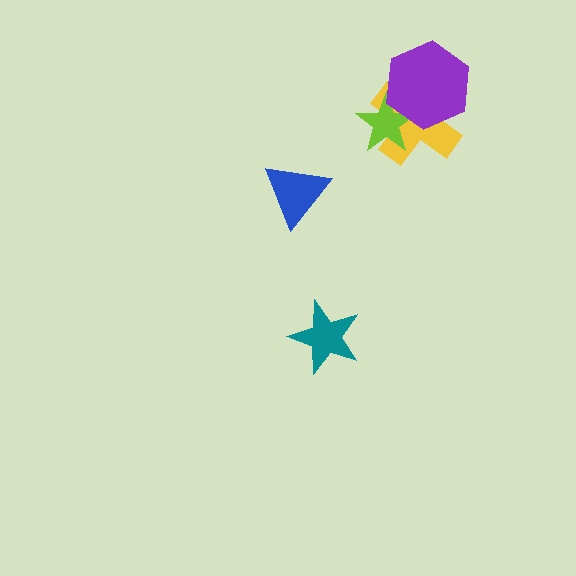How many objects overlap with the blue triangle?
0 objects overlap with the blue triangle.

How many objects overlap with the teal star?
0 objects overlap with the teal star.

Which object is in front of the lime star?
The purple hexagon is in front of the lime star.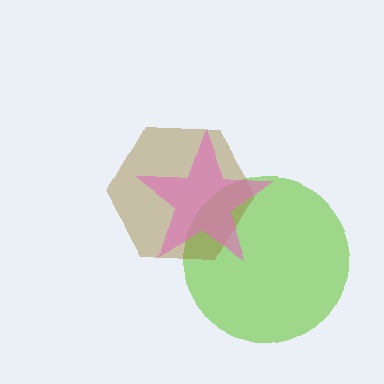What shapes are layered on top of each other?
The layered shapes are: a lime circle, a brown hexagon, a pink star.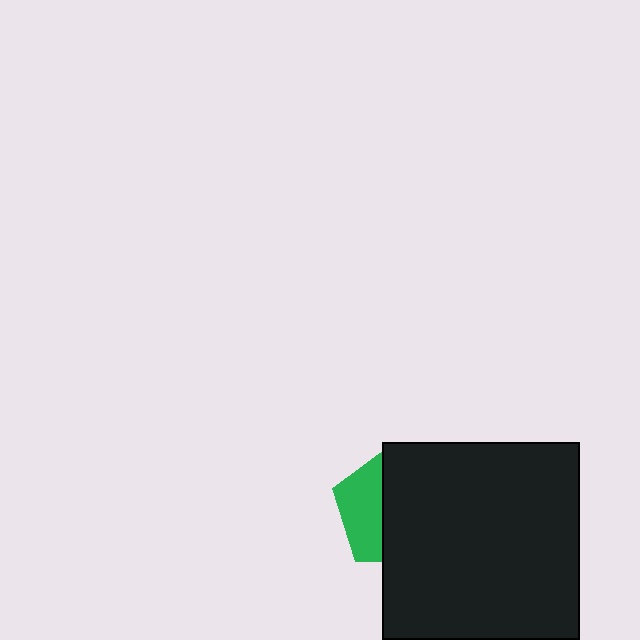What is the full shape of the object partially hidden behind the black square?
The partially hidden object is a green pentagon.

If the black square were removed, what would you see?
You would see the complete green pentagon.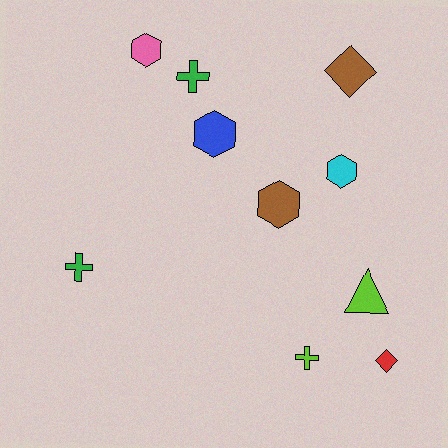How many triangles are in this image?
There is 1 triangle.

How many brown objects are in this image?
There are 2 brown objects.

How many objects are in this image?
There are 10 objects.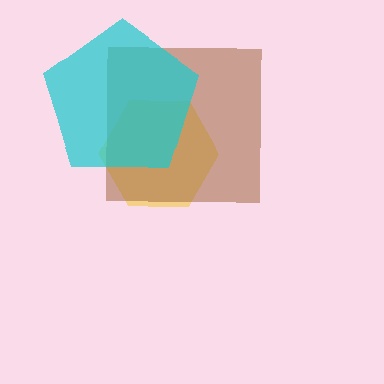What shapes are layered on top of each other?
The layered shapes are: a yellow hexagon, a brown square, a cyan pentagon.